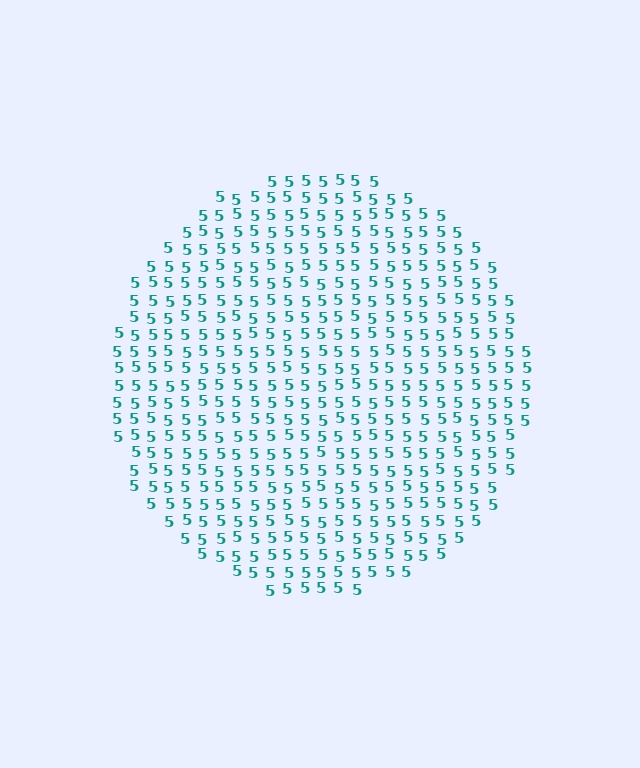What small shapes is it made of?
It is made of small digit 5's.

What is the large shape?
The large shape is a circle.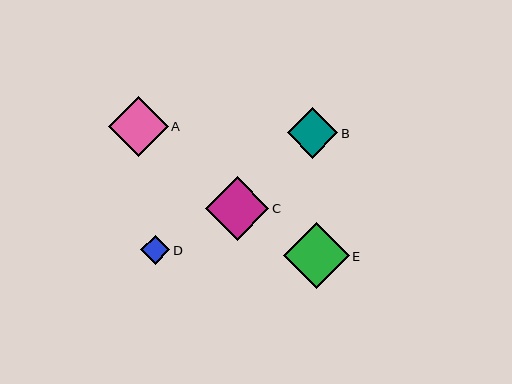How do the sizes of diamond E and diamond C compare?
Diamond E and diamond C are approximately the same size.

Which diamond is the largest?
Diamond E is the largest with a size of approximately 66 pixels.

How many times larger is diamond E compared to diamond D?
Diamond E is approximately 2.3 times the size of diamond D.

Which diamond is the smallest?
Diamond D is the smallest with a size of approximately 29 pixels.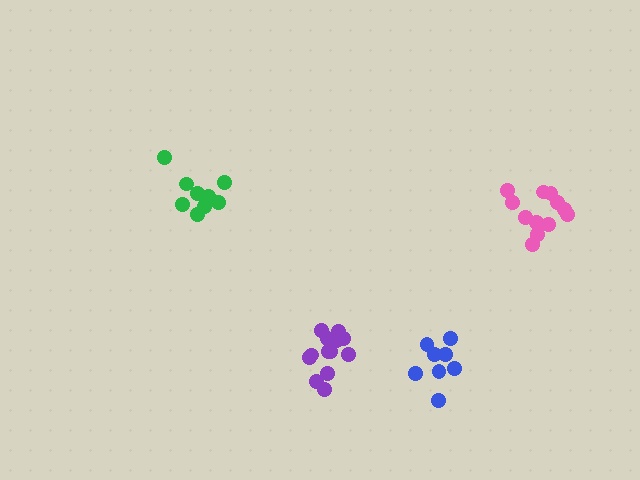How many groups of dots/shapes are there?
There are 4 groups.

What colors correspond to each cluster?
The clusters are colored: blue, purple, green, pink.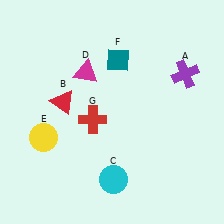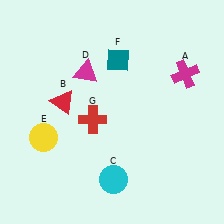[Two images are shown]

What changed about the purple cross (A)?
In Image 1, A is purple. In Image 2, it changed to magenta.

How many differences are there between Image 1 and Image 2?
There is 1 difference between the two images.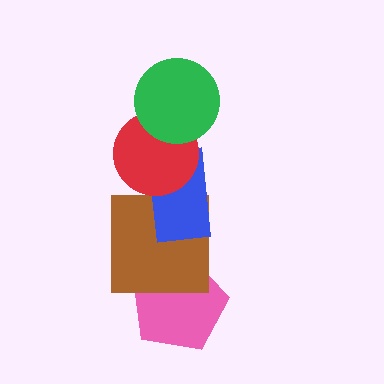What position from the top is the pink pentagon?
The pink pentagon is 5th from the top.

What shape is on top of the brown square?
The blue rectangle is on top of the brown square.